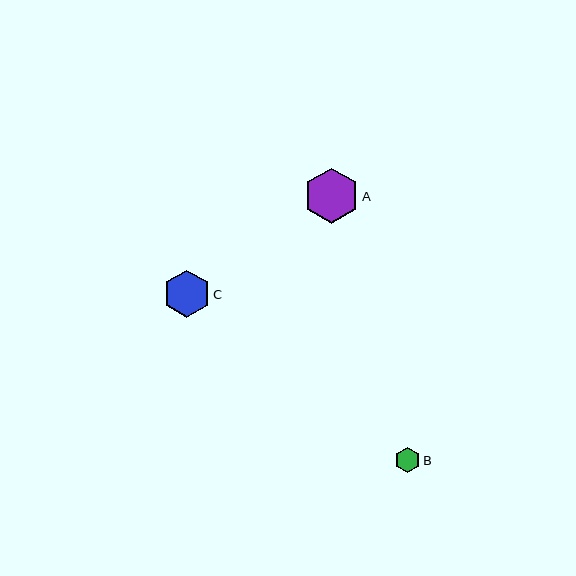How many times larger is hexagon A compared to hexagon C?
Hexagon A is approximately 1.2 times the size of hexagon C.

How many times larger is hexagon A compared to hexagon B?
Hexagon A is approximately 2.2 times the size of hexagon B.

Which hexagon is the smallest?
Hexagon B is the smallest with a size of approximately 26 pixels.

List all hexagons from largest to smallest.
From largest to smallest: A, C, B.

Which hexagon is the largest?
Hexagon A is the largest with a size of approximately 55 pixels.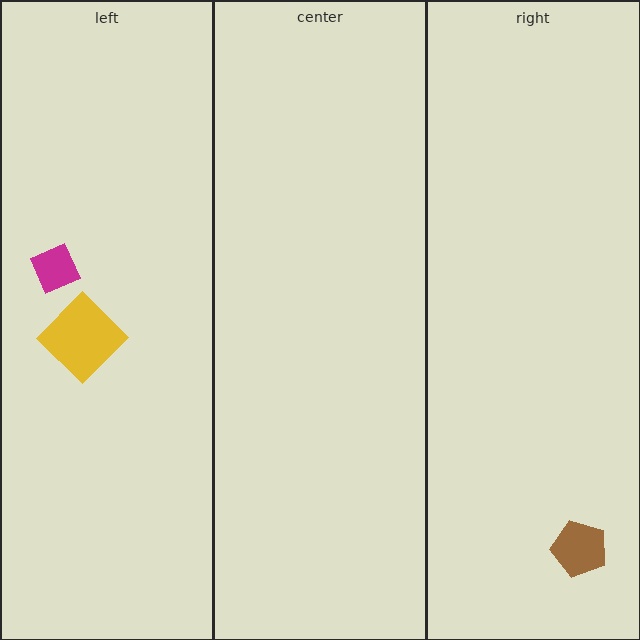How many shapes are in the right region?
1.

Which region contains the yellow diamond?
The left region.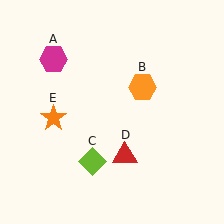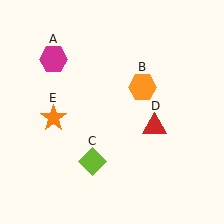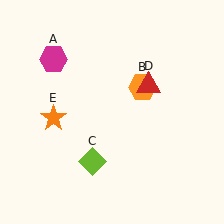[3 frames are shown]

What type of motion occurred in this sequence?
The red triangle (object D) rotated counterclockwise around the center of the scene.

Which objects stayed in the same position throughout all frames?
Magenta hexagon (object A) and orange hexagon (object B) and lime diamond (object C) and orange star (object E) remained stationary.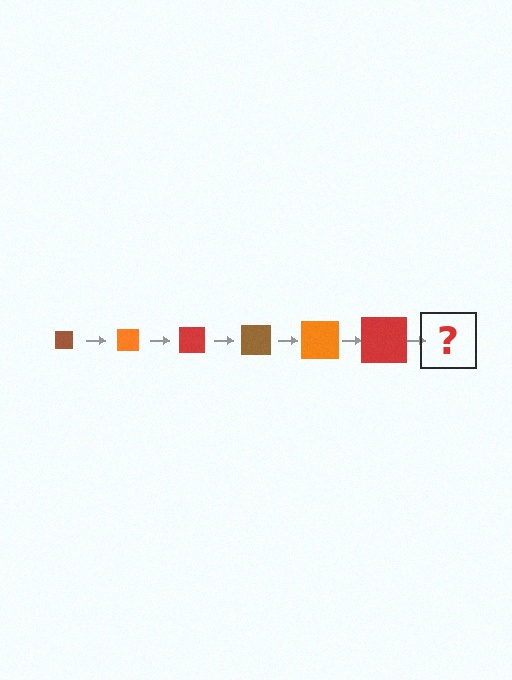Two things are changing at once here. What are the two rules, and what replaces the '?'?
The two rules are that the square grows larger each step and the color cycles through brown, orange, and red. The '?' should be a brown square, larger than the previous one.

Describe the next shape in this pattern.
It should be a brown square, larger than the previous one.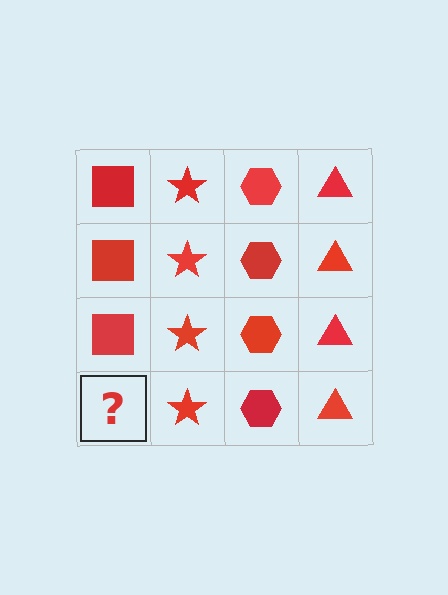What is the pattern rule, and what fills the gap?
The rule is that each column has a consistent shape. The gap should be filled with a red square.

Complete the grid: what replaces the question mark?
The question mark should be replaced with a red square.